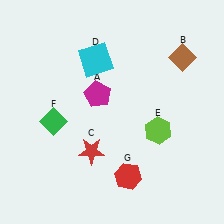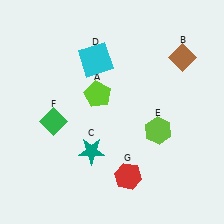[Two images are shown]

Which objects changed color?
A changed from magenta to lime. C changed from red to teal.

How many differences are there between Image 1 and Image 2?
There are 2 differences between the two images.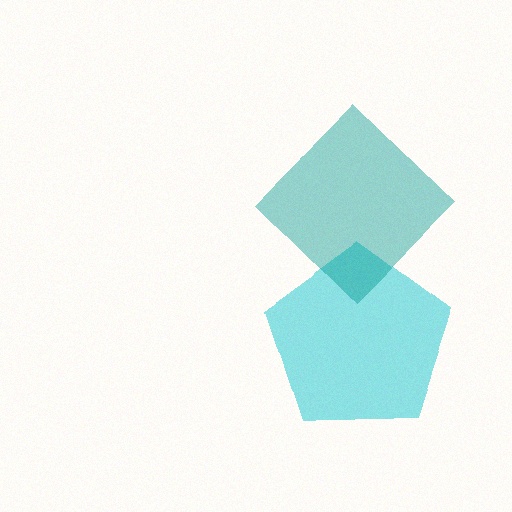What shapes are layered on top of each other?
The layered shapes are: a cyan pentagon, a teal diamond.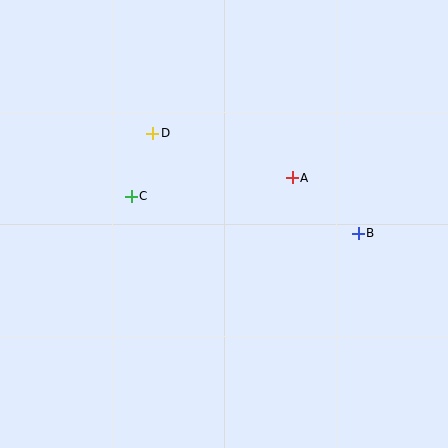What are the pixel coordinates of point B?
Point B is at (358, 233).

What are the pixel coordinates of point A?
Point A is at (292, 178).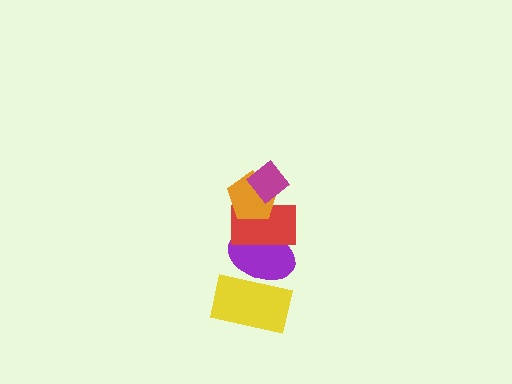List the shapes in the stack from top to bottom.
From top to bottom: the magenta diamond, the orange pentagon, the red rectangle, the purple ellipse, the yellow rectangle.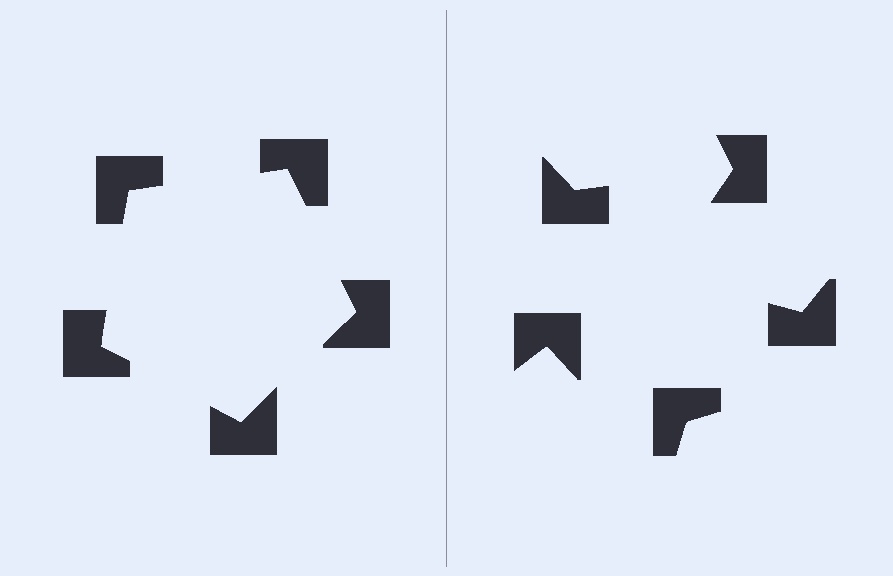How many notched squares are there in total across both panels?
10 — 5 on each side.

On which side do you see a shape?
An illusory pentagon appears on the left side. On the right side the wedge cuts are rotated, so no coherent shape forms.